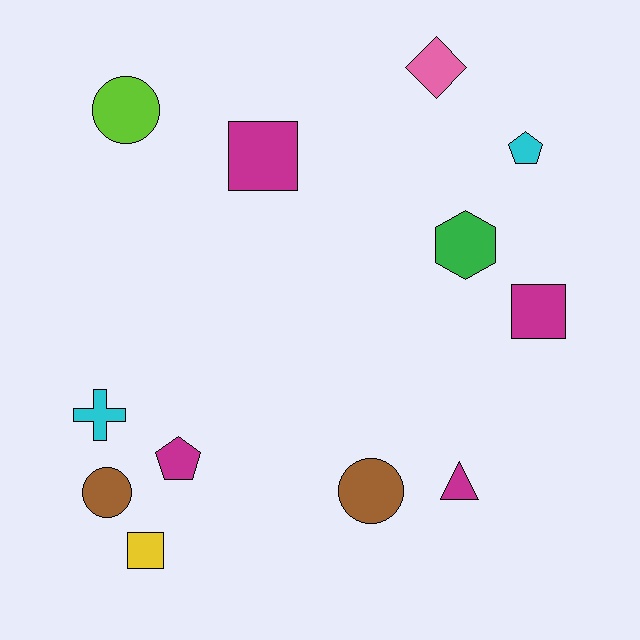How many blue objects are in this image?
There are no blue objects.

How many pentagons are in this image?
There are 2 pentagons.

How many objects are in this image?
There are 12 objects.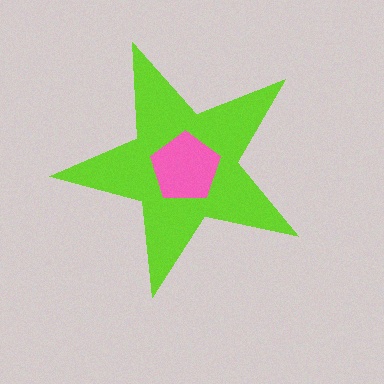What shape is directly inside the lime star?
The pink pentagon.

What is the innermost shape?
The pink pentagon.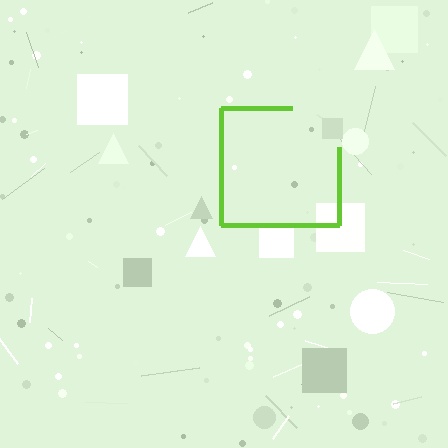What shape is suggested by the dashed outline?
The dashed outline suggests a square.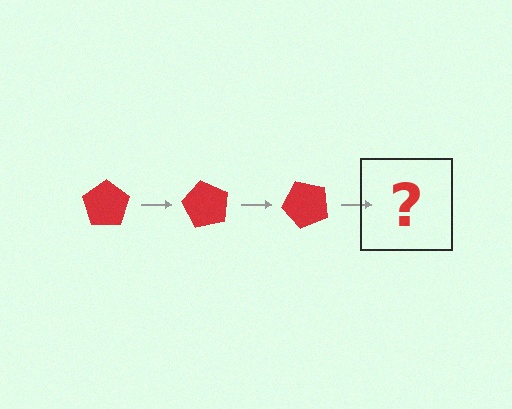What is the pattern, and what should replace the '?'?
The pattern is that the pentagon rotates 60 degrees each step. The '?' should be a red pentagon rotated 180 degrees.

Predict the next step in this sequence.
The next step is a red pentagon rotated 180 degrees.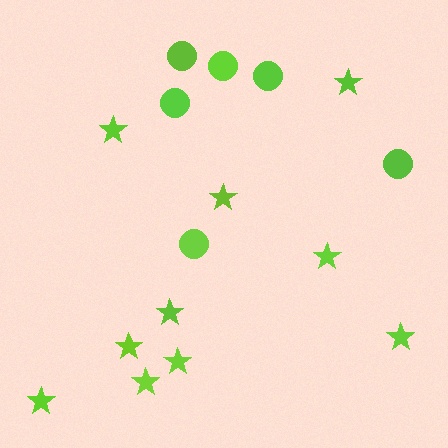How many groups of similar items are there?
There are 2 groups: one group of stars (10) and one group of circles (6).